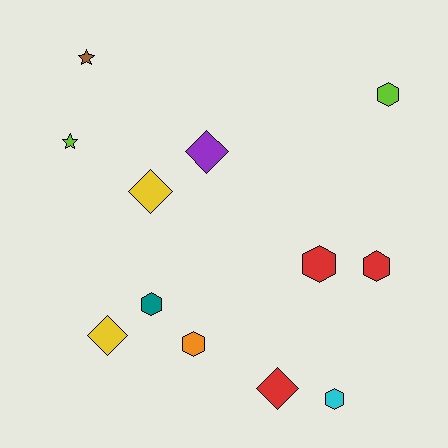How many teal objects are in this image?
There is 1 teal object.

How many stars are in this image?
There are 2 stars.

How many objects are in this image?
There are 12 objects.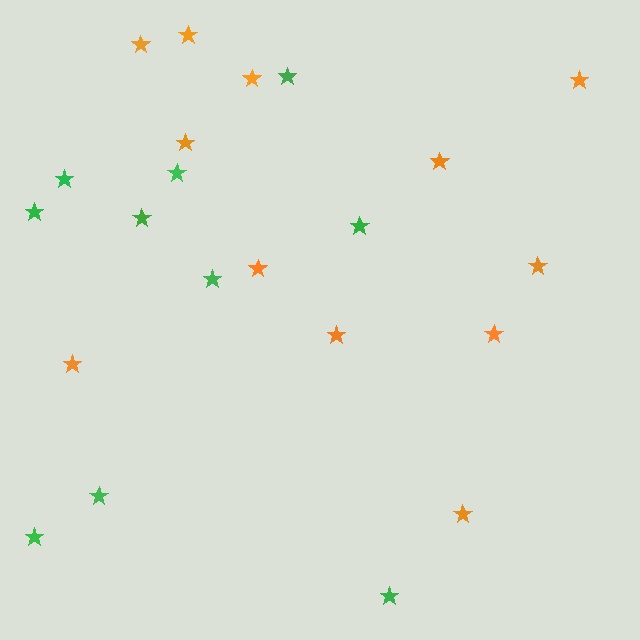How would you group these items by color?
There are 2 groups: one group of green stars (10) and one group of orange stars (12).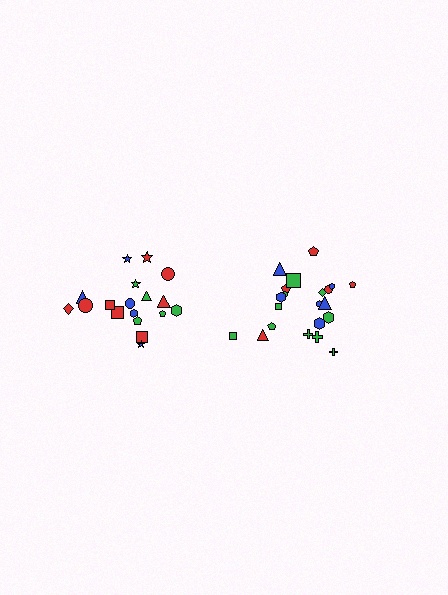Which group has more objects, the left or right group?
The right group.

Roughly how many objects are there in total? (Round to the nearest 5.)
Roughly 40 objects in total.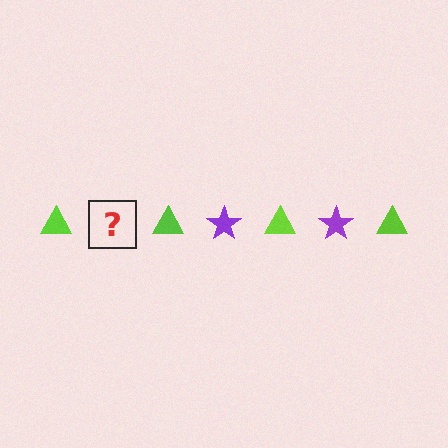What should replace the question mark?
The question mark should be replaced with a purple star.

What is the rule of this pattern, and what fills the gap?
The rule is that the pattern alternates between lime triangle and purple star. The gap should be filled with a purple star.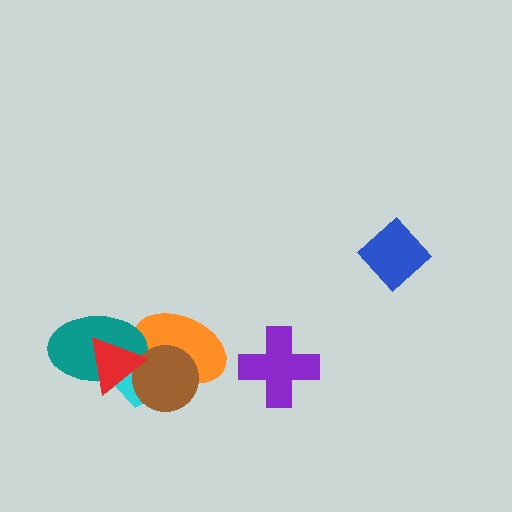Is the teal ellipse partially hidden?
Yes, it is partially covered by another shape.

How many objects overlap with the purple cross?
0 objects overlap with the purple cross.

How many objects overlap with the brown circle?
4 objects overlap with the brown circle.